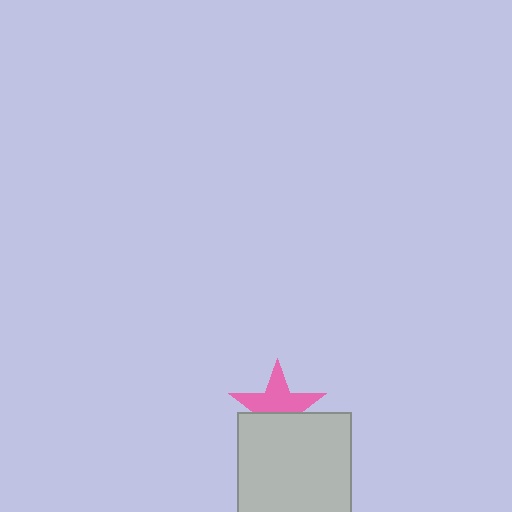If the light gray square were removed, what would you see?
You would see the complete pink star.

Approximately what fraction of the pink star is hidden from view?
Roughly 44% of the pink star is hidden behind the light gray square.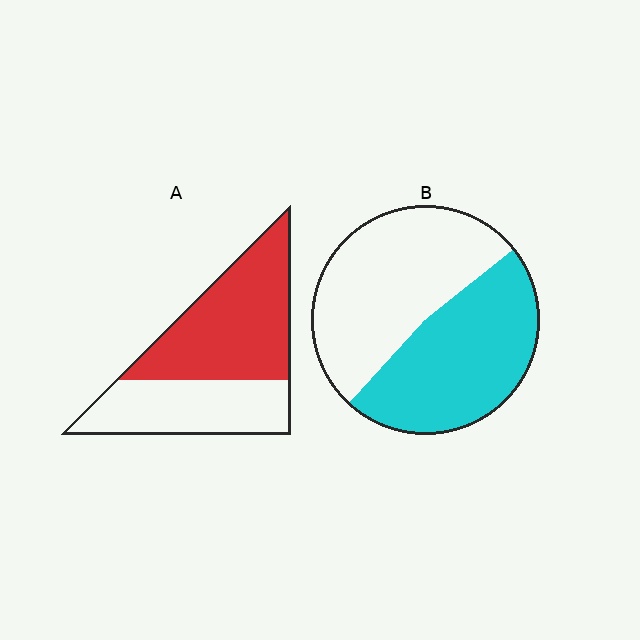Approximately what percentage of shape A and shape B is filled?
A is approximately 60% and B is approximately 50%.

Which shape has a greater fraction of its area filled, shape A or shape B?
Shape A.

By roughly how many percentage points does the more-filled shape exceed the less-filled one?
By roughly 10 percentage points (A over B).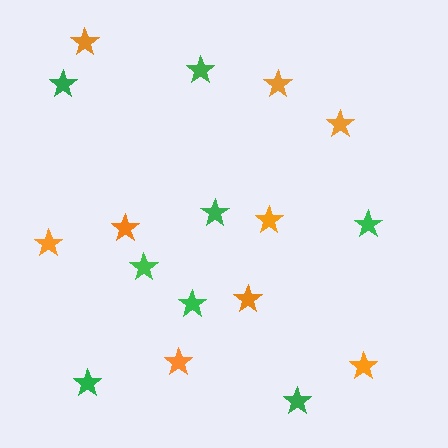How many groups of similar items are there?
There are 2 groups: one group of green stars (8) and one group of orange stars (9).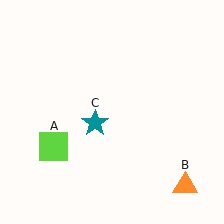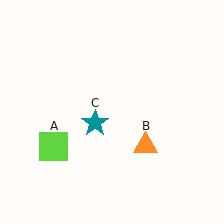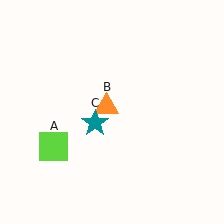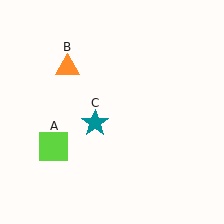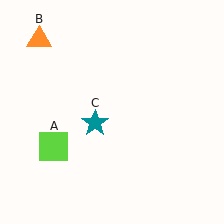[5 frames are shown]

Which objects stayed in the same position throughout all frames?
Lime square (object A) and teal star (object C) remained stationary.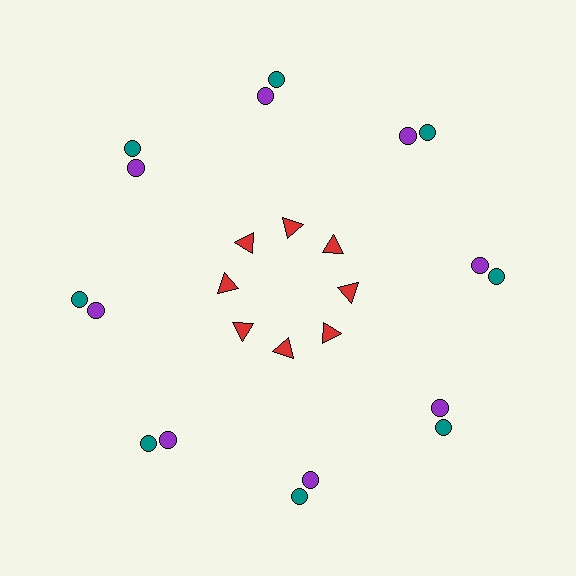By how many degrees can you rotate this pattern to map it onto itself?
The pattern maps onto itself every 45 degrees of rotation.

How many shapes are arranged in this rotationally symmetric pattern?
There are 24 shapes, arranged in 8 groups of 3.